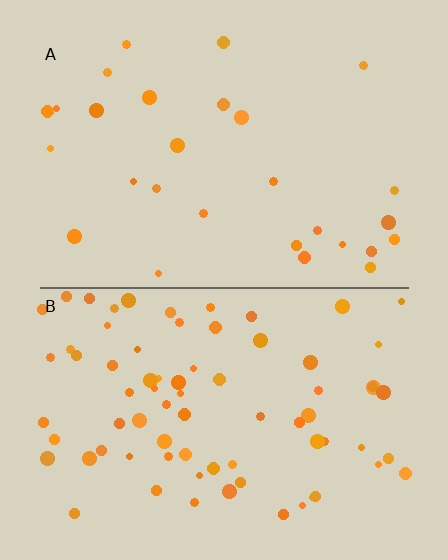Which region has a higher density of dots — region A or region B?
B (the bottom).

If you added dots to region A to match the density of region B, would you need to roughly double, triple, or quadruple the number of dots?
Approximately triple.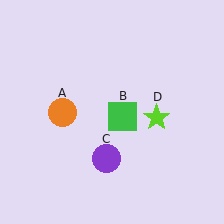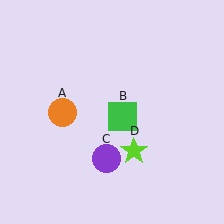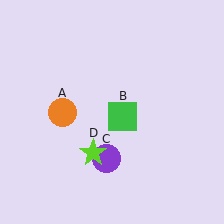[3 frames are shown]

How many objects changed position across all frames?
1 object changed position: lime star (object D).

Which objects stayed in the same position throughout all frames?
Orange circle (object A) and green square (object B) and purple circle (object C) remained stationary.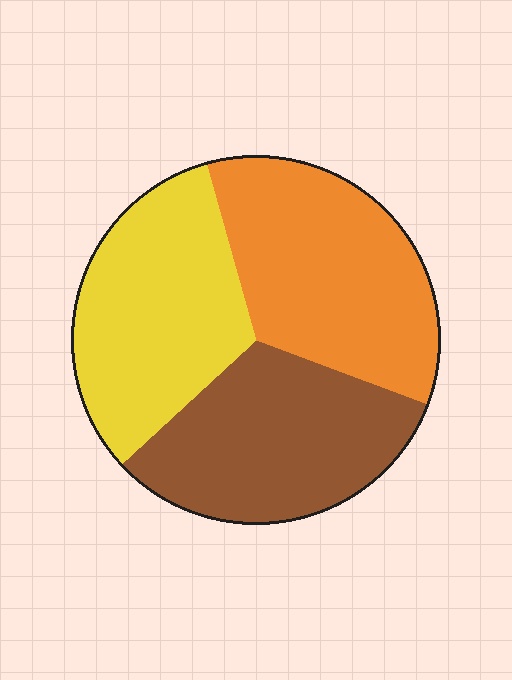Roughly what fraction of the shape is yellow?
Yellow covers 33% of the shape.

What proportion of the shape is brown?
Brown covers 32% of the shape.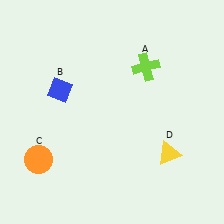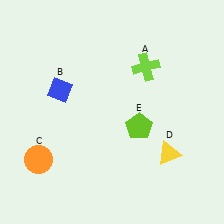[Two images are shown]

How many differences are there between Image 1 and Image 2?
There is 1 difference between the two images.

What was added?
A lime pentagon (E) was added in Image 2.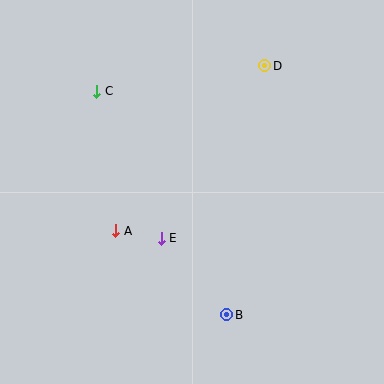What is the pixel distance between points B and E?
The distance between B and E is 101 pixels.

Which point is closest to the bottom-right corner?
Point B is closest to the bottom-right corner.